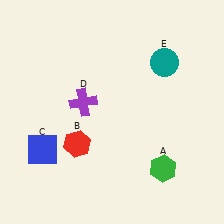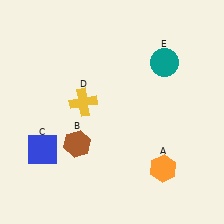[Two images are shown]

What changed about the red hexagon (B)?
In Image 1, B is red. In Image 2, it changed to brown.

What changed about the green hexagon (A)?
In Image 1, A is green. In Image 2, it changed to orange.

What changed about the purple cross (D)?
In Image 1, D is purple. In Image 2, it changed to yellow.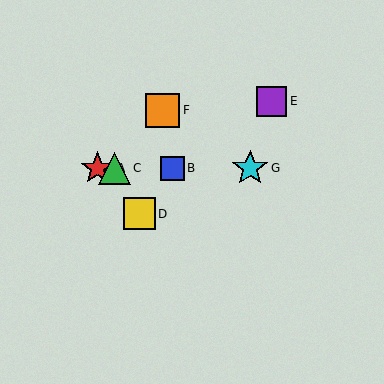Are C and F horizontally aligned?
No, C is at y≈168 and F is at y≈110.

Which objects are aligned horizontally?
Objects A, B, C, G are aligned horizontally.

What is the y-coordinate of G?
Object G is at y≈168.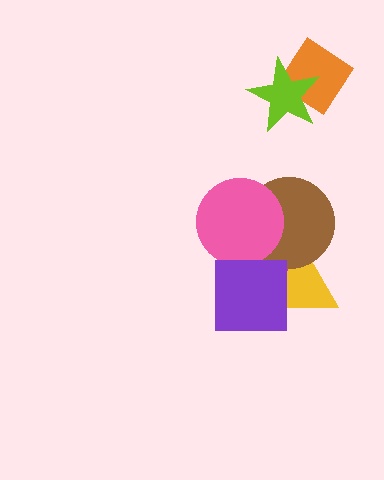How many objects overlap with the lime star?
1 object overlaps with the lime star.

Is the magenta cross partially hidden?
Yes, it is partially covered by another shape.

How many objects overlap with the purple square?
2 objects overlap with the purple square.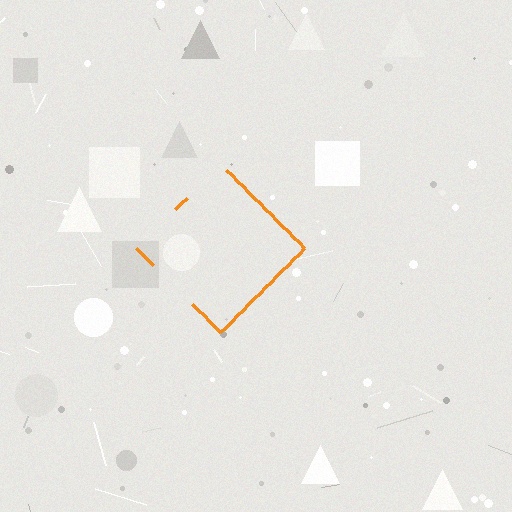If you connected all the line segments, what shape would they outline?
They would outline a diamond.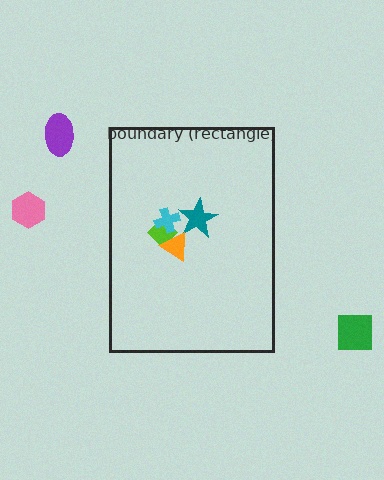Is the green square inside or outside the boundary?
Outside.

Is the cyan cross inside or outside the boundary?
Inside.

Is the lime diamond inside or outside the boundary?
Inside.